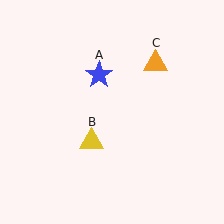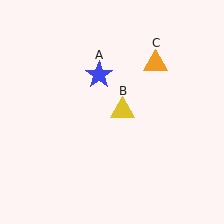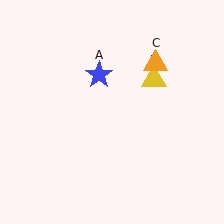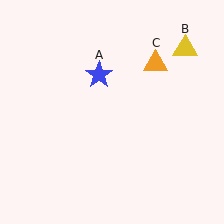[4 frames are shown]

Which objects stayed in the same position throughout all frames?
Blue star (object A) and orange triangle (object C) remained stationary.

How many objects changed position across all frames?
1 object changed position: yellow triangle (object B).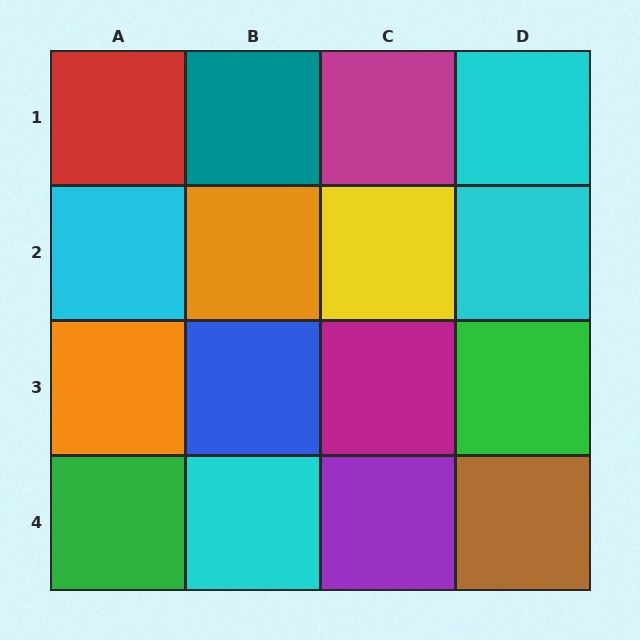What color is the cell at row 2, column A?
Cyan.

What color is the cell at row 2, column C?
Yellow.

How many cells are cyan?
4 cells are cyan.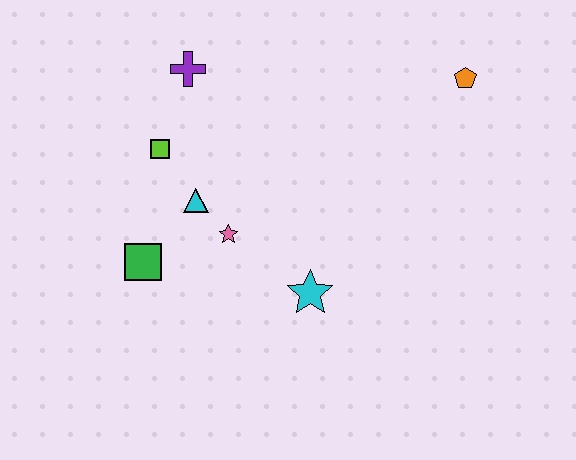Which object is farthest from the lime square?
The orange pentagon is farthest from the lime square.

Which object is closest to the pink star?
The cyan triangle is closest to the pink star.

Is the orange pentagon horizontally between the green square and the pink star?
No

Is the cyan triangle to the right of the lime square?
Yes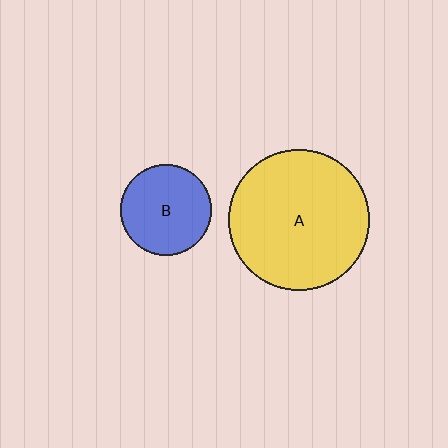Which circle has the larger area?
Circle A (yellow).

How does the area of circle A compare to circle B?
Approximately 2.4 times.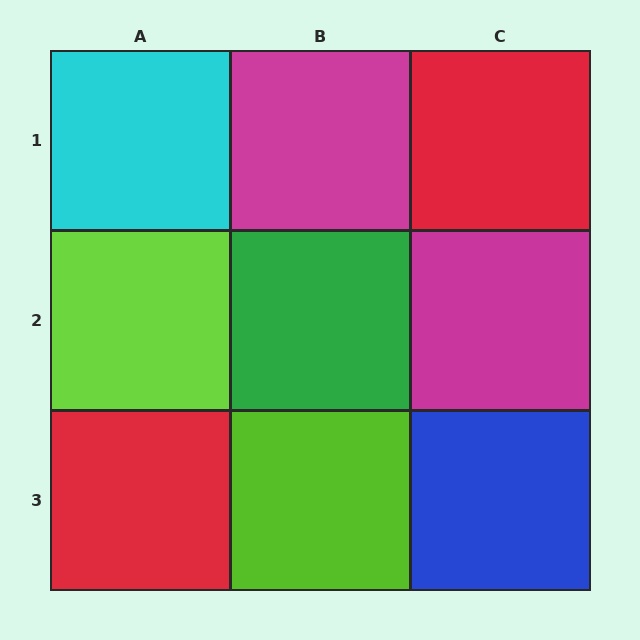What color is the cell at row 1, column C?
Red.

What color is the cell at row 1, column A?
Cyan.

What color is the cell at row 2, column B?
Green.